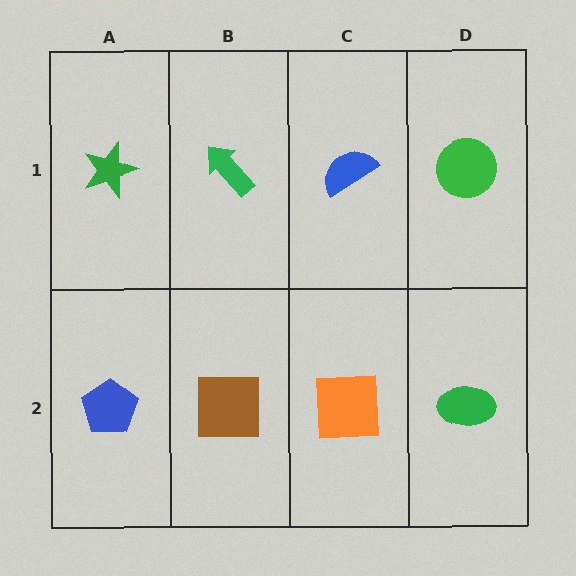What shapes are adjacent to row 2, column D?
A green circle (row 1, column D), an orange square (row 2, column C).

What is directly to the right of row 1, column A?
A green arrow.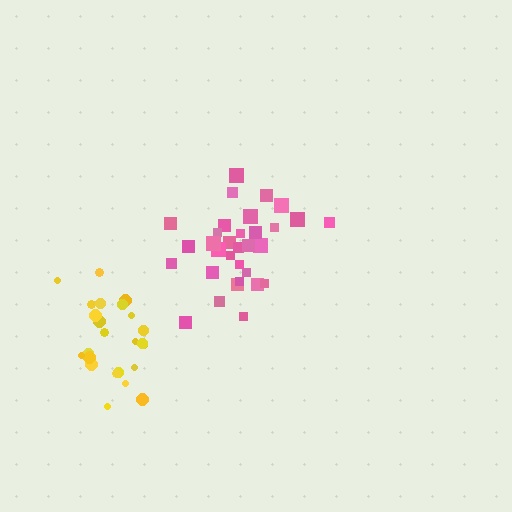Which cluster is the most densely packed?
Pink.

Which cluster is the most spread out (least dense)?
Yellow.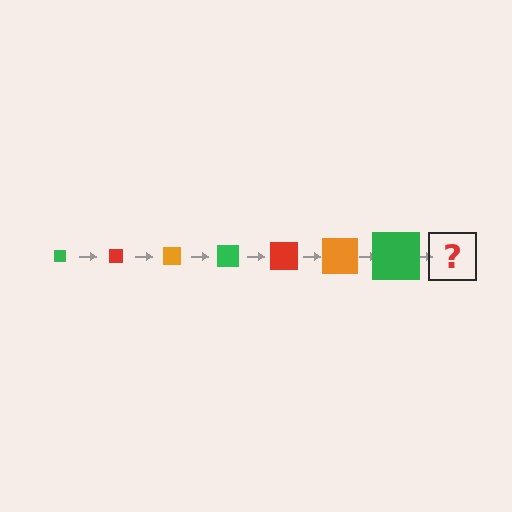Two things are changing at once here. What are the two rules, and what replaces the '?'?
The two rules are that the square grows larger each step and the color cycles through green, red, and orange. The '?' should be a red square, larger than the previous one.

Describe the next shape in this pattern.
It should be a red square, larger than the previous one.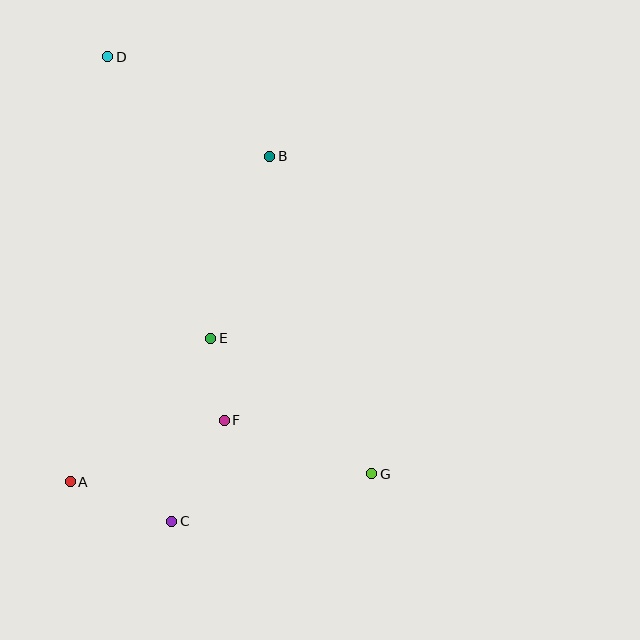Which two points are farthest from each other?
Points D and G are farthest from each other.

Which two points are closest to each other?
Points E and F are closest to each other.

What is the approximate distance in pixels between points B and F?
The distance between B and F is approximately 268 pixels.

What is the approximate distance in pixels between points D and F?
The distance between D and F is approximately 382 pixels.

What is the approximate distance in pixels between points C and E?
The distance between C and E is approximately 187 pixels.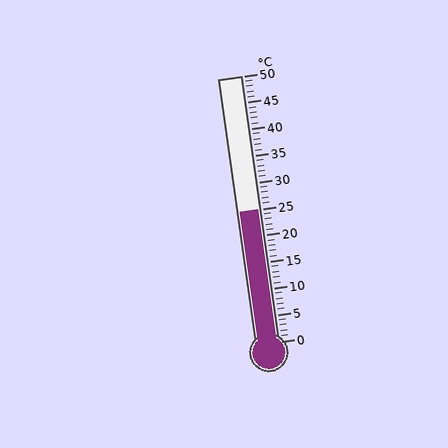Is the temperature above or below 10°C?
The temperature is above 10°C.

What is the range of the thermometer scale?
The thermometer scale ranges from 0°C to 50°C.